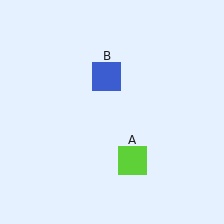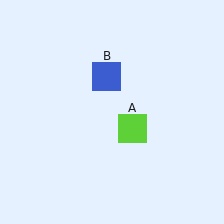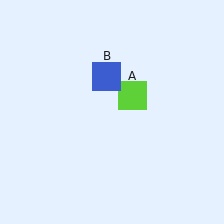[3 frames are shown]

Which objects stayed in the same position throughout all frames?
Blue square (object B) remained stationary.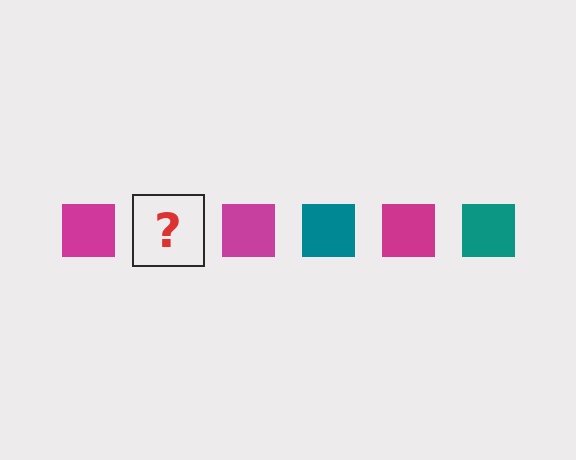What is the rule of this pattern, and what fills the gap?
The rule is that the pattern cycles through magenta, teal squares. The gap should be filled with a teal square.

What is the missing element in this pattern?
The missing element is a teal square.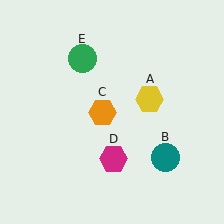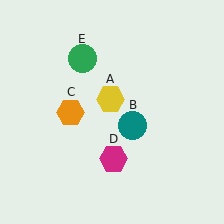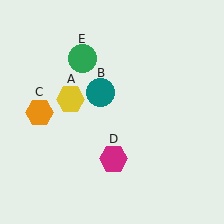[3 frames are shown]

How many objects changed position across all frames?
3 objects changed position: yellow hexagon (object A), teal circle (object B), orange hexagon (object C).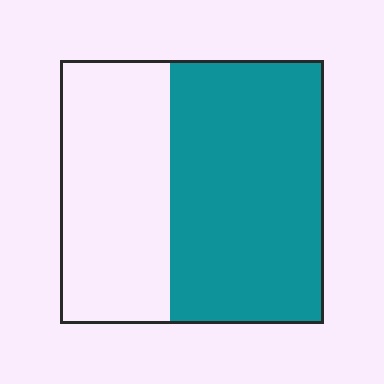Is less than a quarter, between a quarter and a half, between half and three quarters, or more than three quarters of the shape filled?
Between half and three quarters.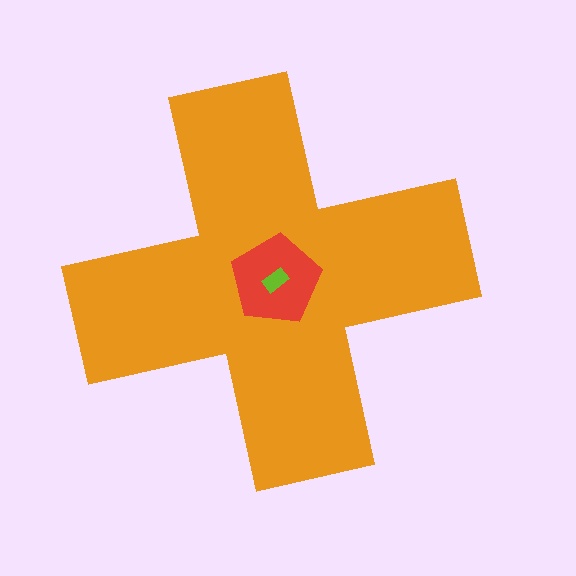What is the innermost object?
The lime rectangle.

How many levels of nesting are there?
3.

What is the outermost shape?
The orange cross.